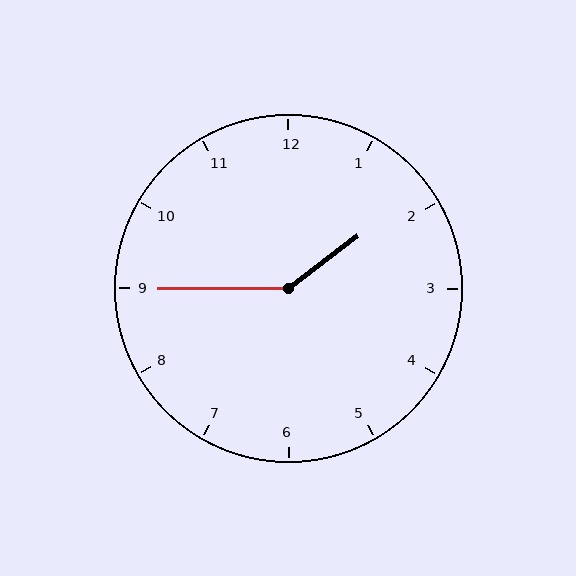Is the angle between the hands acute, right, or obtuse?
It is obtuse.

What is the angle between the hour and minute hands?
Approximately 142 degrees.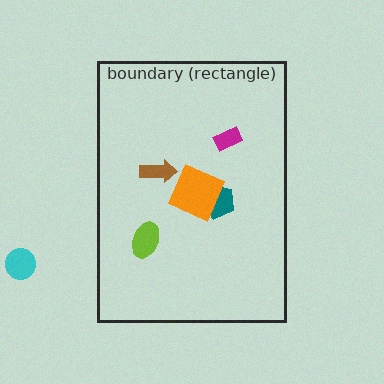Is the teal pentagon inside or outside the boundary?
Inside.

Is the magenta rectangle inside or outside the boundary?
Inside.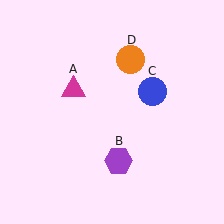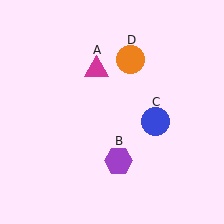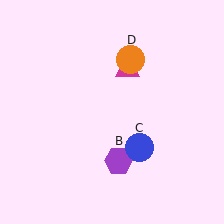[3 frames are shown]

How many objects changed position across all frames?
2 objects changed position: magenta triangle (object A), blue circle (object C).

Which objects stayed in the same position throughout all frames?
Purple hexagon (object B) and orange circle (object D) remained stationary.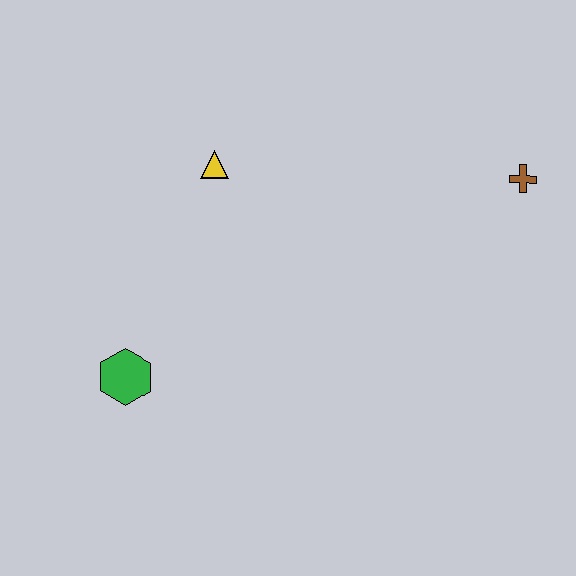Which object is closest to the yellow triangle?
The green hexagon is closest to the yellow triangle.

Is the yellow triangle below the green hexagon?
No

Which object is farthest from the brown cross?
The green hexagon is farthest from the brown cross.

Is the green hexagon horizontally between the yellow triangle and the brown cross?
No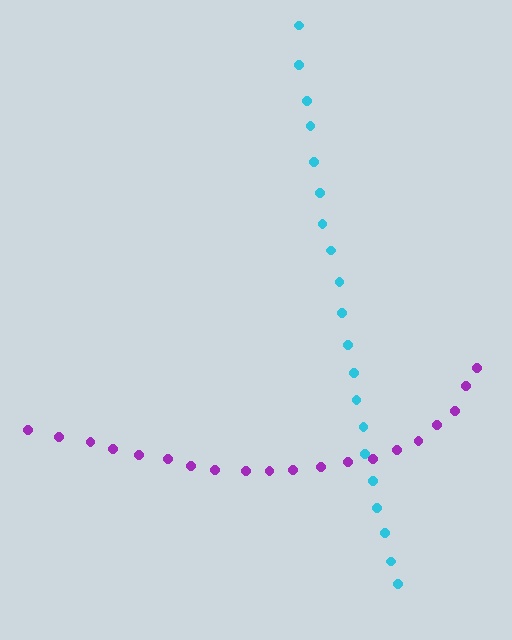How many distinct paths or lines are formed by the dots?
There are 2 distinct paths.